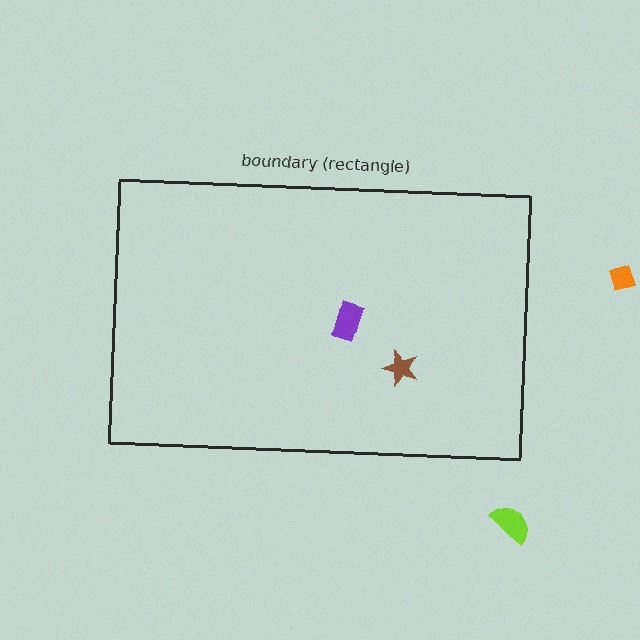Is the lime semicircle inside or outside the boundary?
Outside.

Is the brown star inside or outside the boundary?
Inside.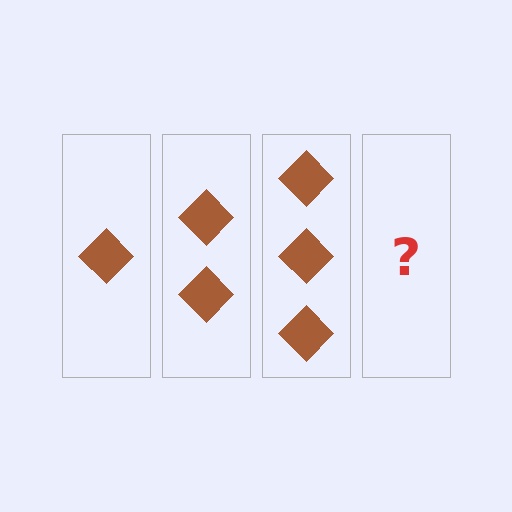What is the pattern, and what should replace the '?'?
The pattern is that each step adds one more diamond. The '?' should be 4 diamonds.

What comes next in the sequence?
The next element should be 4 diamonds.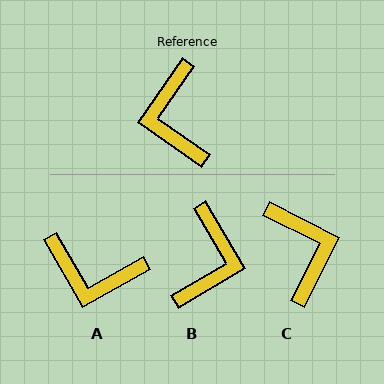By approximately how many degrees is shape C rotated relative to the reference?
Approximately 172 degrees clockwise.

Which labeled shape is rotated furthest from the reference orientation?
C, about 172 degrees away.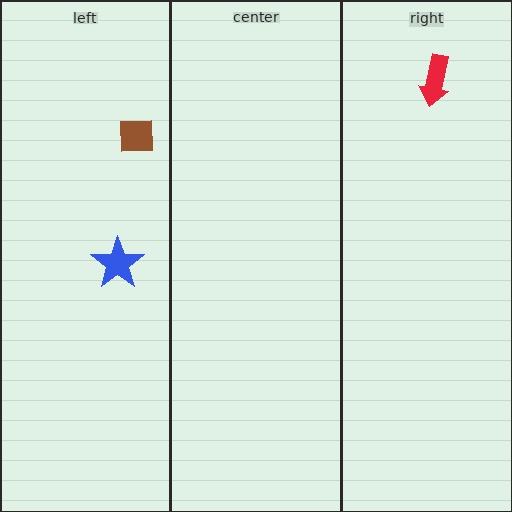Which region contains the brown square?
The left region.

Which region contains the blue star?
The left region.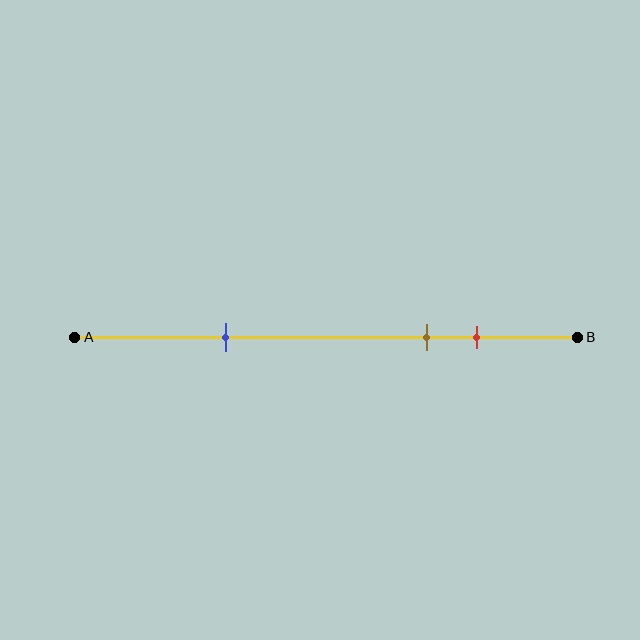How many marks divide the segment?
There are 3 marks dividing the segment.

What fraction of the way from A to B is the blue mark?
The blue mark is approximately 30% (0.3) of the way from A to B.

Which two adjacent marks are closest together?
The brown and red marks are the closest adjacent pair.